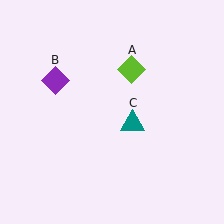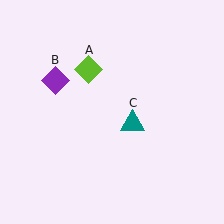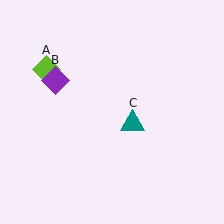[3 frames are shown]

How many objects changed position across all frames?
1 object changed position: lime diamond (object A).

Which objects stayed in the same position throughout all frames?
Purple diamond (object B) and teal triangle (object C) remained stationary.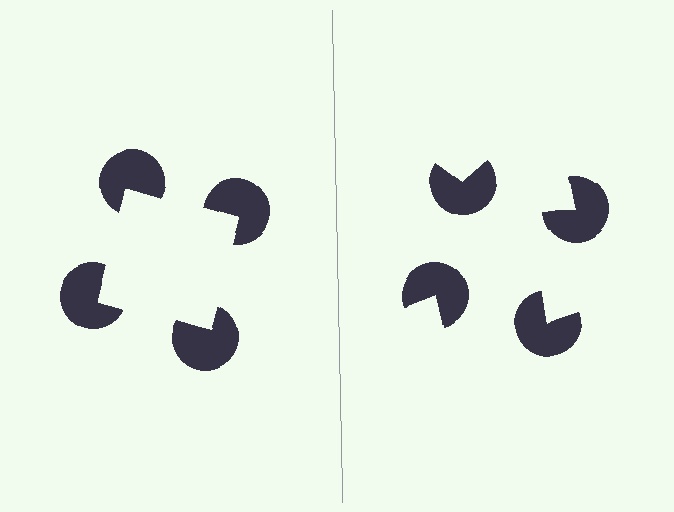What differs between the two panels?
The pac-man discs are positioned identically on both sides; only the wedge orientations differ. On the left they align to a square; on the right they are misaligned.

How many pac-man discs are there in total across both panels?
8 — 4 on each side.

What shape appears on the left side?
An illusory square.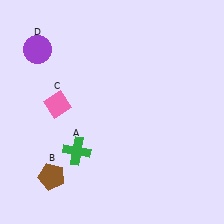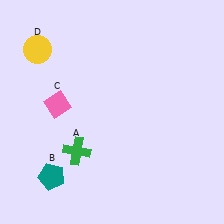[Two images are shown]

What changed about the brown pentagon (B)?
In Image 1, B is brown. In Image 2, it changed to teal.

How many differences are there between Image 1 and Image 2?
There are 2 differences between the two images.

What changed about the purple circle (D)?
In Image 1, D is purple. In Image 2, it changed to yellow.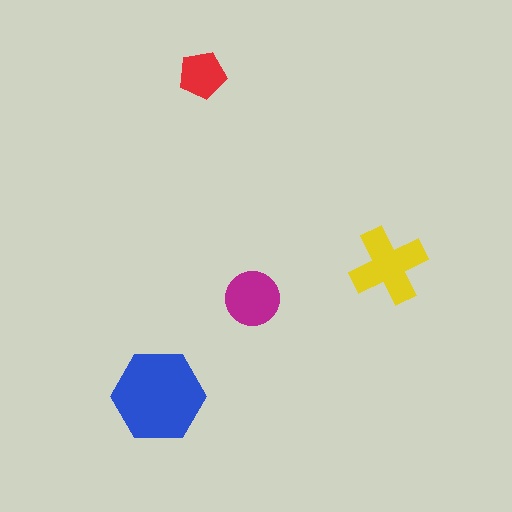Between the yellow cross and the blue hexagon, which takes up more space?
The blue hexagon.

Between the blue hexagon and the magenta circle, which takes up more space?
The blue hexagon.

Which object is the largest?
The blue hexagon.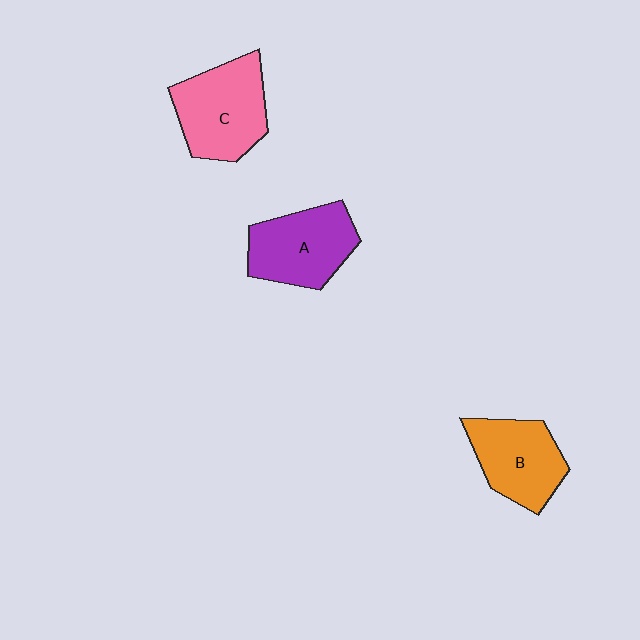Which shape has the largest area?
Shape C (pink).